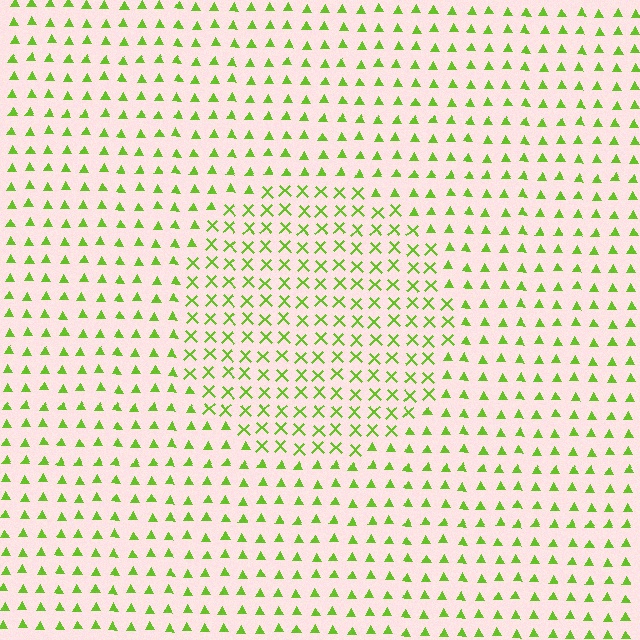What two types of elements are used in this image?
The image uses X marks inside the circle region and triangles outside it.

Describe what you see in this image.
The image is filled with small lime elements arranged in a uniform grid. A circle-shaped region contains X marks, while the surrounding area contains triangles. The boundary is defined purely by the change in element shape.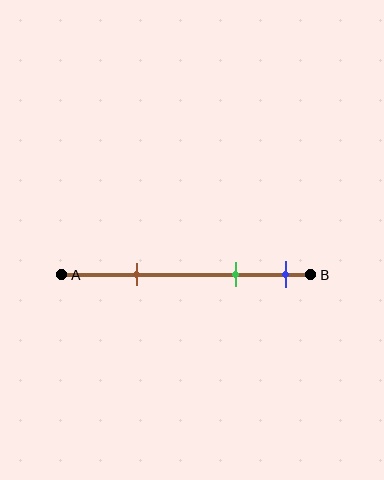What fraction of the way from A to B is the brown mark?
The brown mark is approximately 30% (0.3) of the way from A to B.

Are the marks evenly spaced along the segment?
No, the marks are not evenly spaced.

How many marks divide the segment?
There are 3 marks dividing the segment.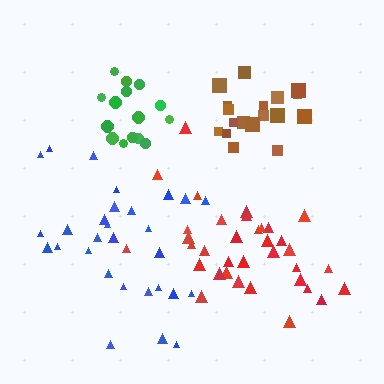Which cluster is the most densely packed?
Brown.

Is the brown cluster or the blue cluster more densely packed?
Brown.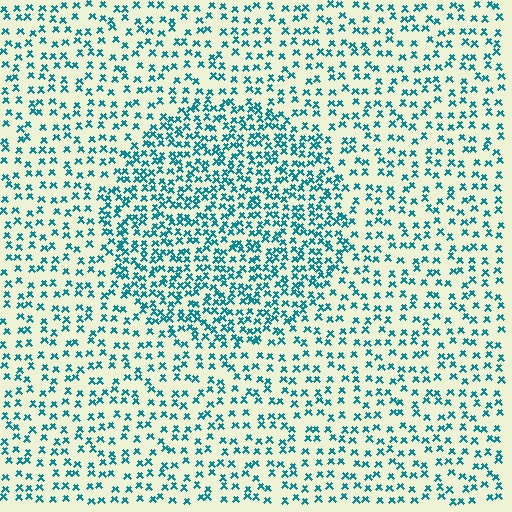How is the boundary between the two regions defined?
The boundary is defined by a change in element density (approximately 1.9x ratio). All elements are the same color, size, and shape.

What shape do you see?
I see a circle.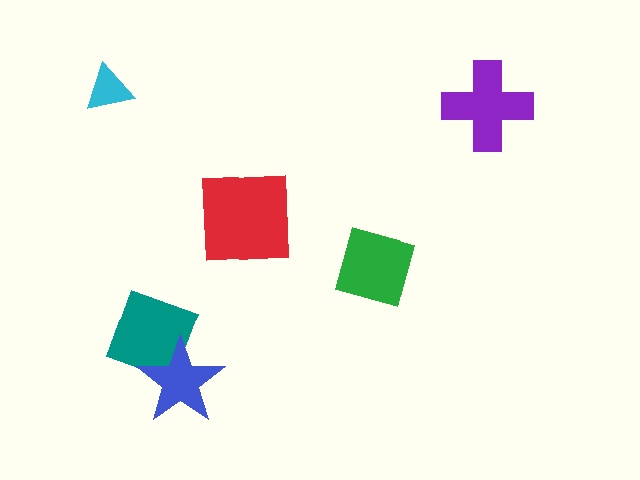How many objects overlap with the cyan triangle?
0 objects overlap with the cyan triangle.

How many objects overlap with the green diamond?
0 objects overlap with the green diamond.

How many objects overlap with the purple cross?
0 objects overlap with the purple cross.